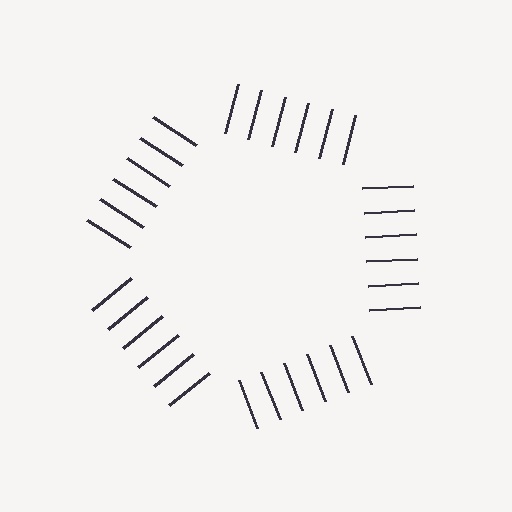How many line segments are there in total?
30 — 6 along each of the 5 edges.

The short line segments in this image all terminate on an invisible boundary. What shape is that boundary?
An illusory pentagon — the line segments terminate on its edges but no continuous stroke is drawn.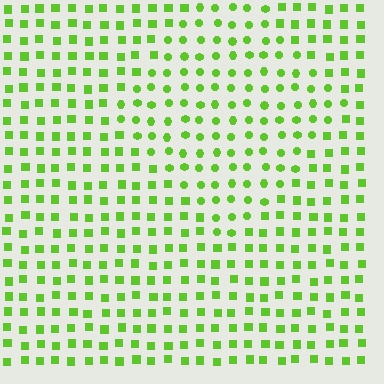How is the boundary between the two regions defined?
The boundary is defined by a change in element shape: circles inside vs. squares outside. All elements share the same color and spacing.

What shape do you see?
I see a diamond.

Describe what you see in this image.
The image is filled with small lime elements arranged in a uniform grid. A diamond-shaped region contains circles, while the surrounding area contains squares. The boundary is defined purely by the change in element shape.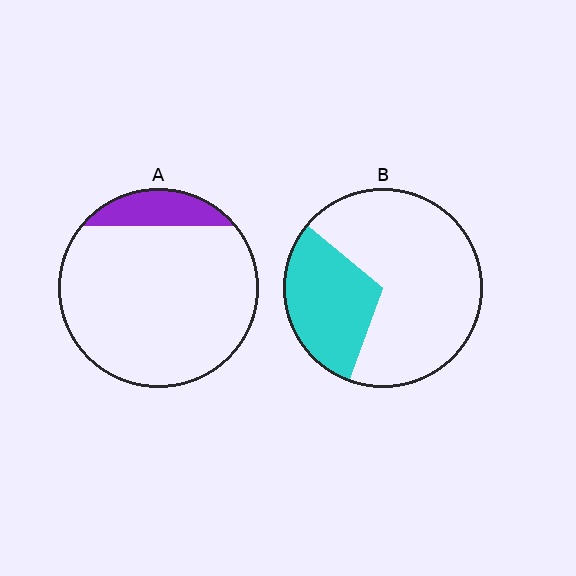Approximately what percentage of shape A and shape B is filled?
A is approximately 15% and B is approximately 30%.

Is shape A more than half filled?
No.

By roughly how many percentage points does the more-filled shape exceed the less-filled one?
By roughly 15 percentage points (B over A).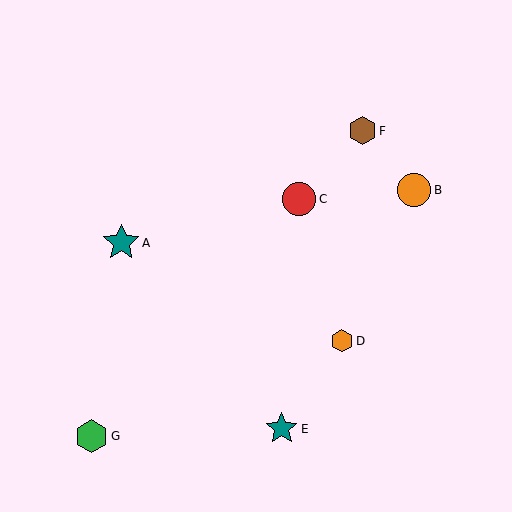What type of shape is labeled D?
Shape D is an orange hexagon.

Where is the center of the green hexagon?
The center of the green hexagon is at (92, 436).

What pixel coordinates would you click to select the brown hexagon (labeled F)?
Click at (362, 131) to select the brown hexagon F.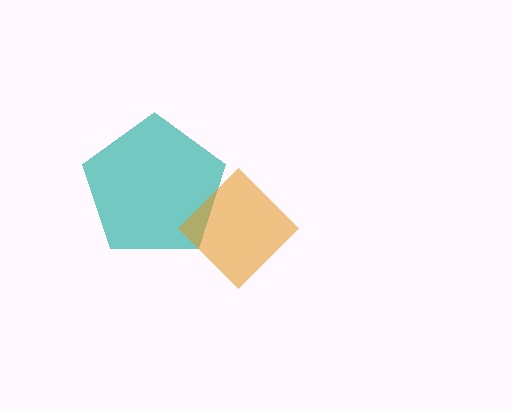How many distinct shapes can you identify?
There are 2 distinct shapes: a teal pentagon, an orange diamond.